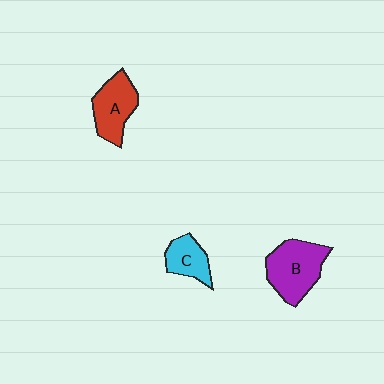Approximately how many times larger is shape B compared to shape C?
Approximately 1.8 times.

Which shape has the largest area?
Shape B (purple).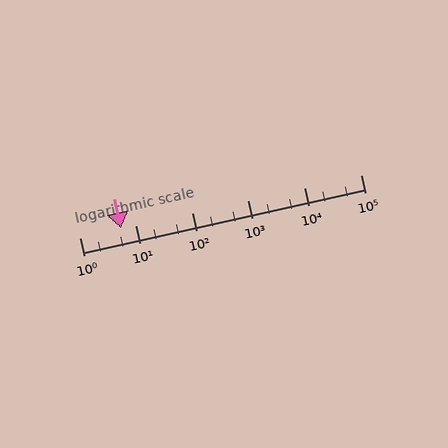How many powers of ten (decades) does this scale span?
The scale spans 5 decades, from 1 to 100000.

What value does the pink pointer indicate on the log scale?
The pointer indicates approximately 5.4.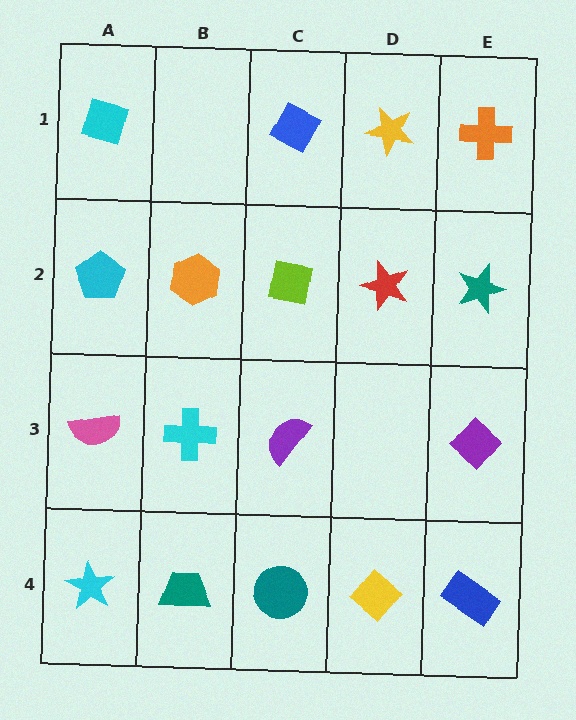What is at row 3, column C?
A purple semicircle.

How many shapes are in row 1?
4 shapes.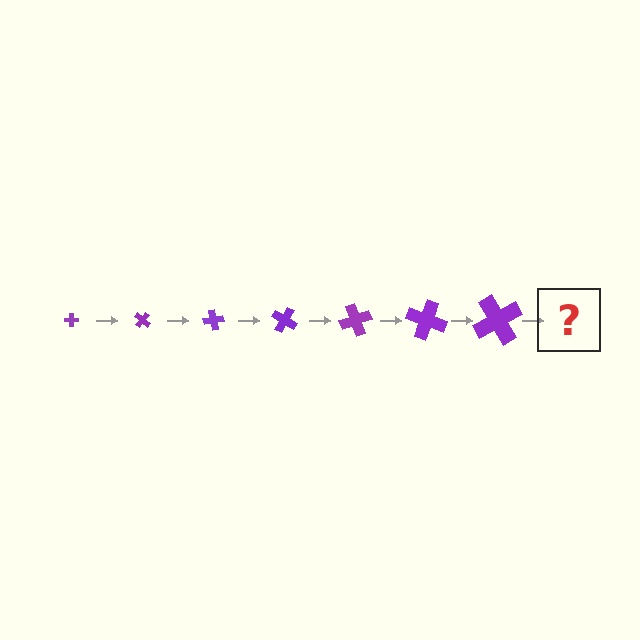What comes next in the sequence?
The next element should be a cross, larger than the previous one and rotated 280 degrees from the start.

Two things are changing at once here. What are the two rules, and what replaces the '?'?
The two rules are that the cross grows larger each step and it rotates 40 degrees each step. The '?' should be a cross, larger than the previous one and rotated 280 degrees from the start.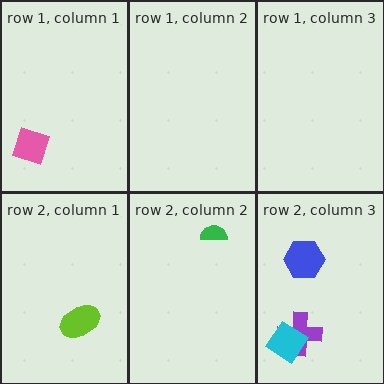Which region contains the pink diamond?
The row 1, column 1 region.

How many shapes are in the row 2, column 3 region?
3.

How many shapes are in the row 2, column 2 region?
1.